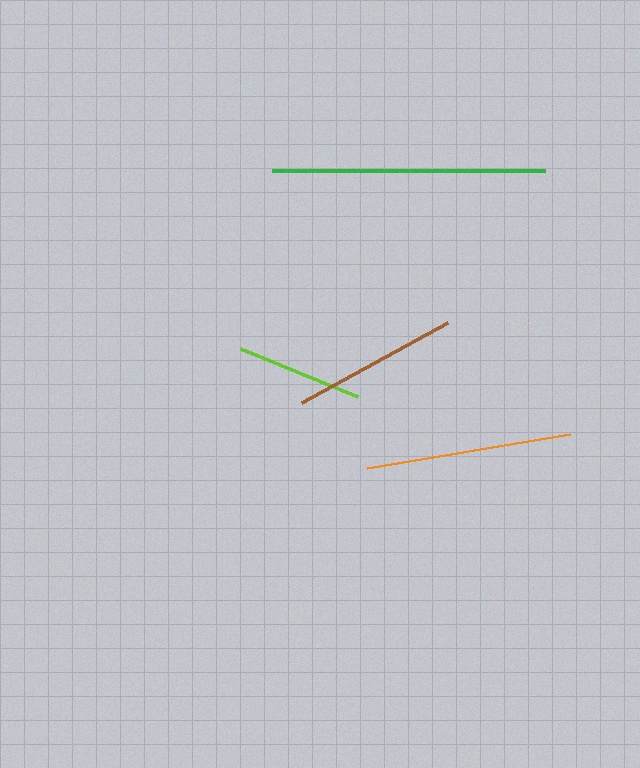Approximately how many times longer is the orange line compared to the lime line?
The orange line is approximately 1.6 times the length of the lime line.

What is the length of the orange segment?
The orange segment is approximately 206 pixels long.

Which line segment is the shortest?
The lime line is the shortest at approximately 126 pixels.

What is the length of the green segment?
The green segment is approximately 273 pixels long.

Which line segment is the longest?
The green line is the longest at approximately 273 pixels.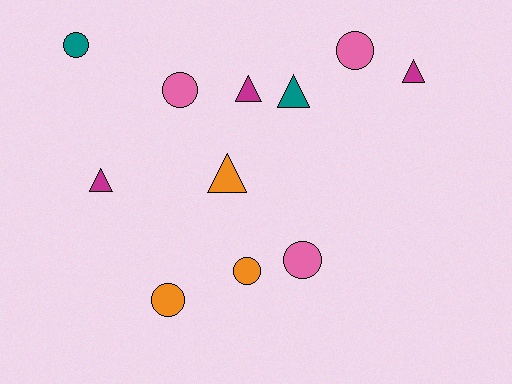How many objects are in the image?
There are 11 objects.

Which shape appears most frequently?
Circle, with 6 objects.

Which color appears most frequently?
Pink, with 3 objects.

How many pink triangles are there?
There are no pink triangles.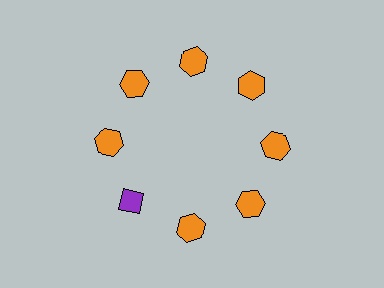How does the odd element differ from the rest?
It differs in both color (purple instead of orange) and shape (diamond instead of hexagon).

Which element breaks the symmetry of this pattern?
The purple diamond at roughly the 8 o'clock position breaks the symmetry. All other shapes are orange hexagons.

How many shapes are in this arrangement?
There are 8 shapes arranged in a ring pattern.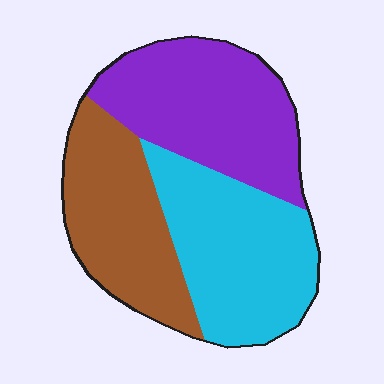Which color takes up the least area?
Brown, at roughly 30%.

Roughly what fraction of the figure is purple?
Purple takes up between a third and a half of the figure.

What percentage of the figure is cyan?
Cyan takes up between a third and a half of the figure.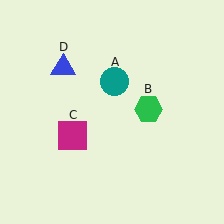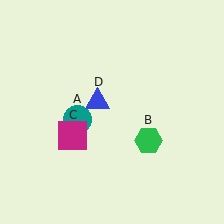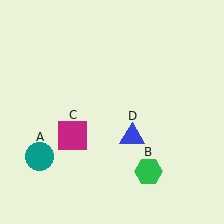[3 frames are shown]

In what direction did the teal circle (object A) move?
The teal circle (object A) moved down and to the left.